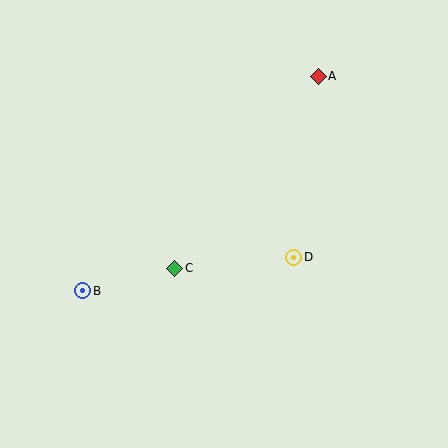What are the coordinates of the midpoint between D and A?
The midpoint between D and A is at (306, 167).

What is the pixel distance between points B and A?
The distance between B and A is 318 pixels.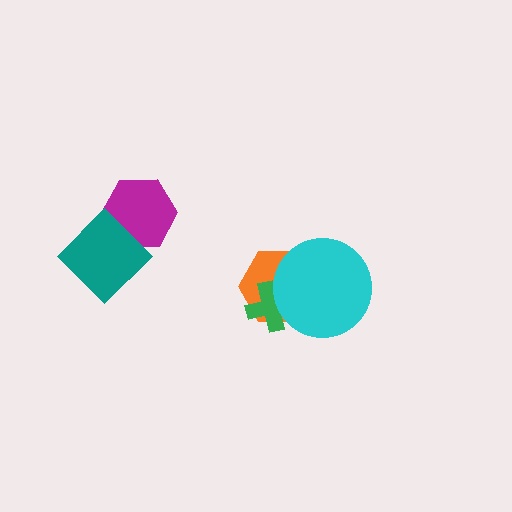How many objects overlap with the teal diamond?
1 object overlaps with the teal diamond.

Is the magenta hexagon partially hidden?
Yes, it is partially covered by another shape.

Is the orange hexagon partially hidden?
Yes, it is partially covered by another shape.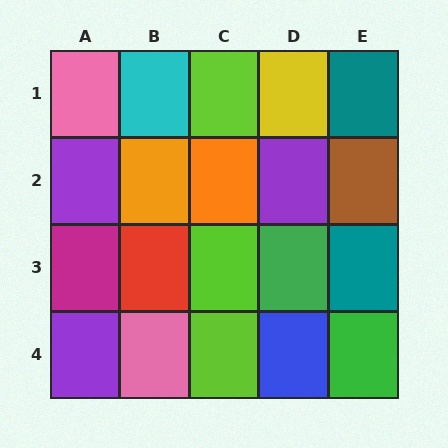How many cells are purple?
3 cells are purple.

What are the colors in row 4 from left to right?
Purple, pink, lime, blue, green.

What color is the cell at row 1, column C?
Lime.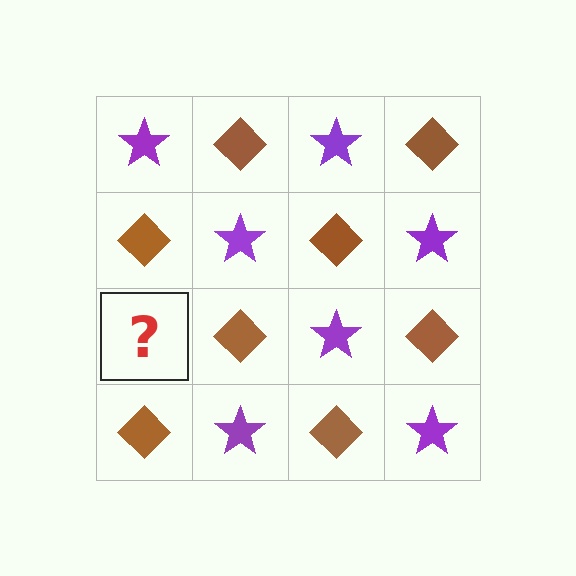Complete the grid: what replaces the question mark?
The question mark should be replaced with a purple star.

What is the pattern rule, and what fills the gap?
The rule is that it alternates purple star and brown diamond in a checkerboard pattern. The gap should be filled with a purple star.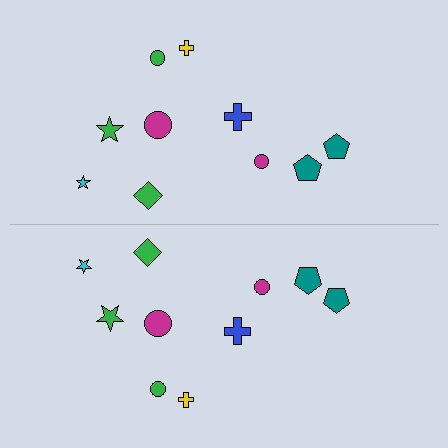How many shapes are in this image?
There are 20 shapes in this image.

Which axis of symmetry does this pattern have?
The pattern has a horizontal axis of symmetry running through the center of the image.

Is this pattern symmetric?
Yes, this pattern has bilateral (reflection) symmetry.